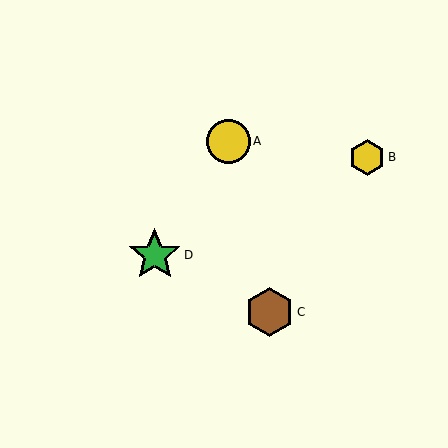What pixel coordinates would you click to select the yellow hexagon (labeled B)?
Click at (367, 157) to select the yellow hexagon B.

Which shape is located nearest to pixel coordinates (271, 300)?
The brown hexagon (labeled C) at (270, 312) is nearest to that location.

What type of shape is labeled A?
Shape A is a yellow circle.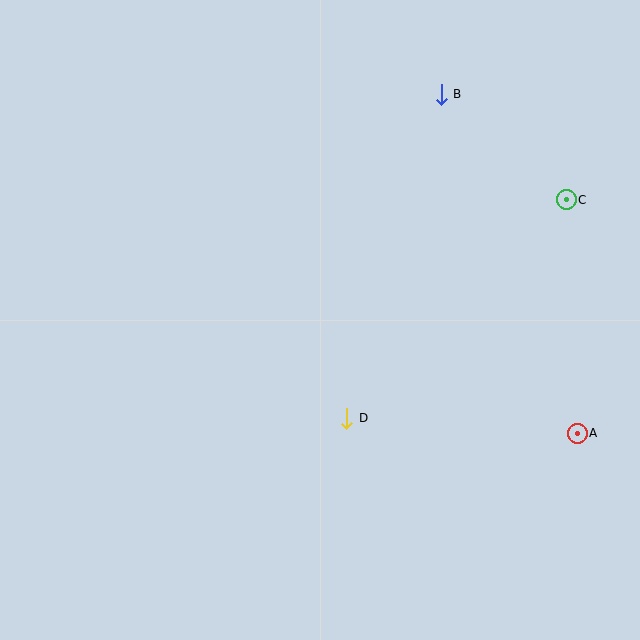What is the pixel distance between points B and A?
The distance between B and A is 365 pixels.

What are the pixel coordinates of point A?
Point A is at (577, 433).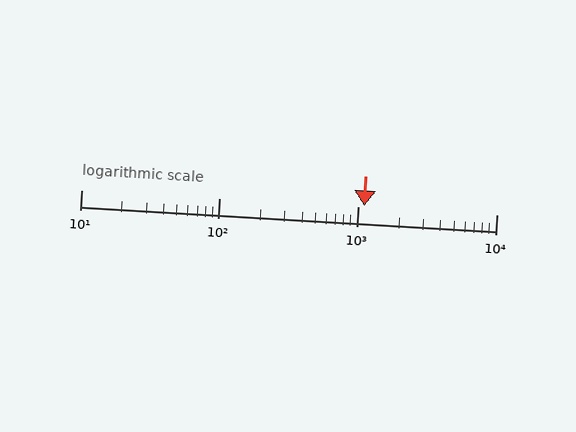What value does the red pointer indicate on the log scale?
The pointer indicates approximately 1100.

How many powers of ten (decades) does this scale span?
The scale spans 3 decades, from 10 to 10000.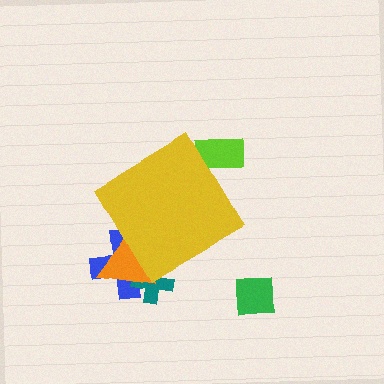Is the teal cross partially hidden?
Yes, the teal cross is partially hidden behind the yellow diamond.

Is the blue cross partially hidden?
Yes, the blue cross is partially hidden behind the yellow diamond.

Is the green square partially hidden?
No, the green square is fully visible.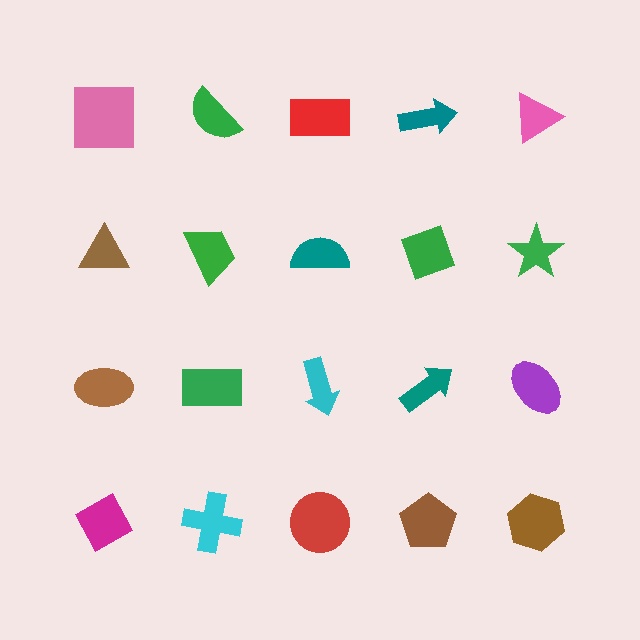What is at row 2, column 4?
A green diamond.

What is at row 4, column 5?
A brown hexagon.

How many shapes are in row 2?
5 shapes.